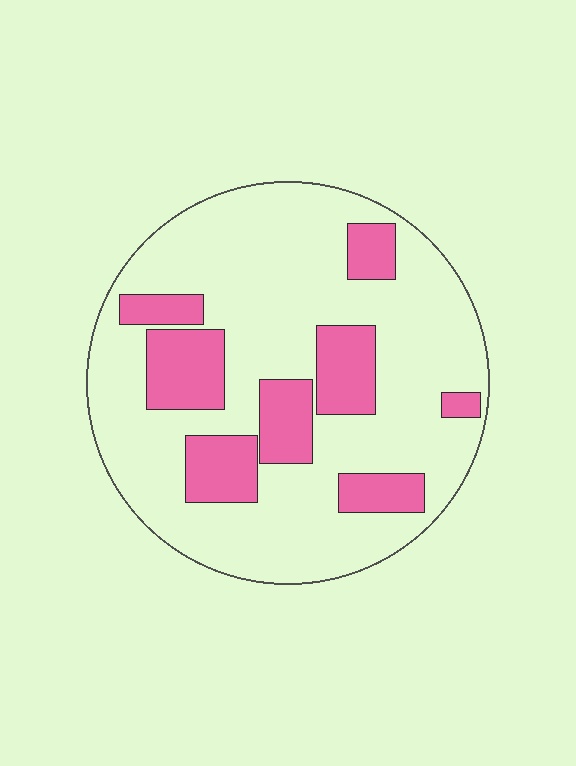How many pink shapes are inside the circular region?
8.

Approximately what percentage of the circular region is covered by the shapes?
Approximately 25%.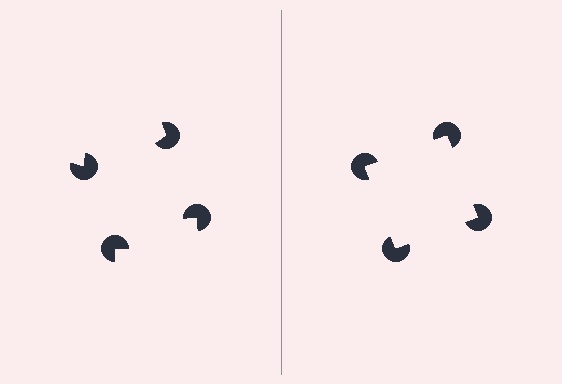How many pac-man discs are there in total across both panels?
8 — 4 on each side.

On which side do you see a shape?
An illusory square appears on the right side. On the left side the wedge cuts are rotated, so no coherent shape forms.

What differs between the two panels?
The pac-man discs are positioned identically on both sides; only the wedge orientations differ. On the right they align to a square; on the left they are misaligned.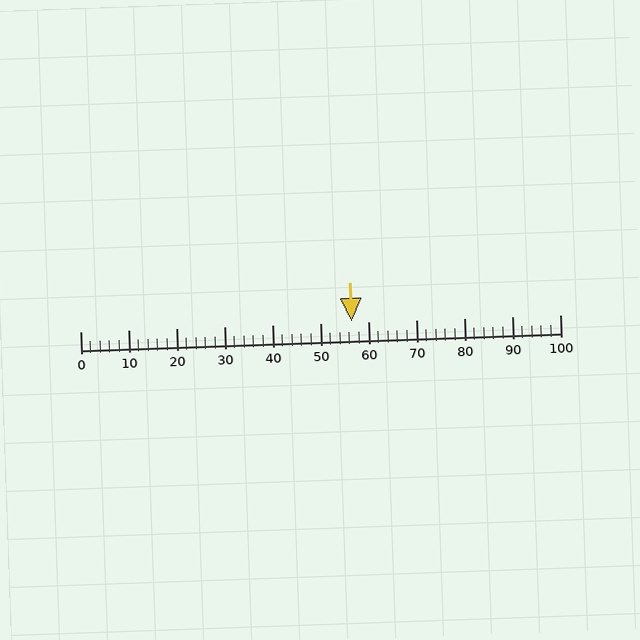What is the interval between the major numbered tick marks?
The major tick marks are spaced 10 units apart.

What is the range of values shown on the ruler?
The ruler shows values from 0 to 100.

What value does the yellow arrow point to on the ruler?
The yellow arrow points to approximately 56.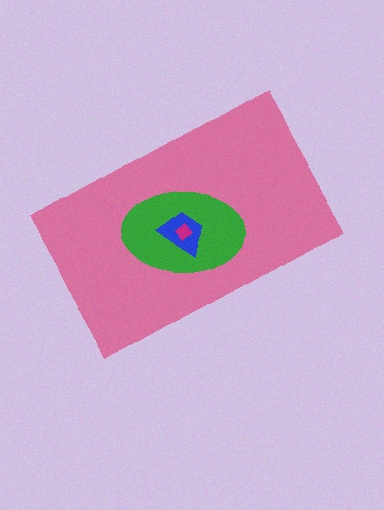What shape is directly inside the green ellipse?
The blue trapezoid.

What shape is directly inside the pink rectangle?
The green ellipse.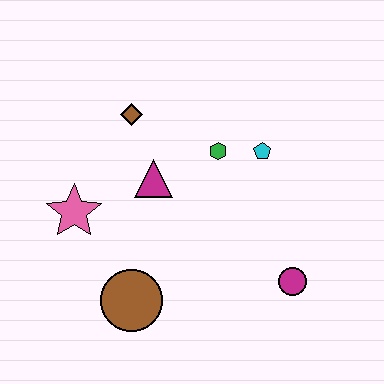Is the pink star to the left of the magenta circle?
Yes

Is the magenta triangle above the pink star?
Yes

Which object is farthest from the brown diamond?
The magenta circle is farthest from the brown diamond.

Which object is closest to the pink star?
The magenta triangle is closest to the pink star.